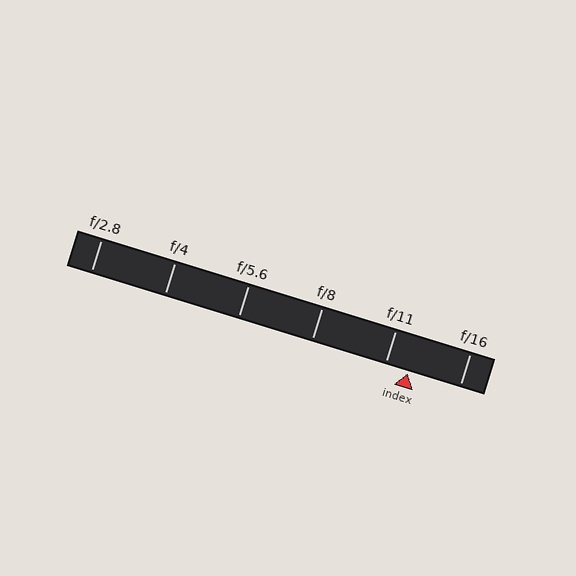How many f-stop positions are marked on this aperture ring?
There are 6 f-stop positions marked.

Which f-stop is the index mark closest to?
The index mark is closest to f/11.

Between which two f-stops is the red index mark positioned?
The index mark is between f/11 and f/16.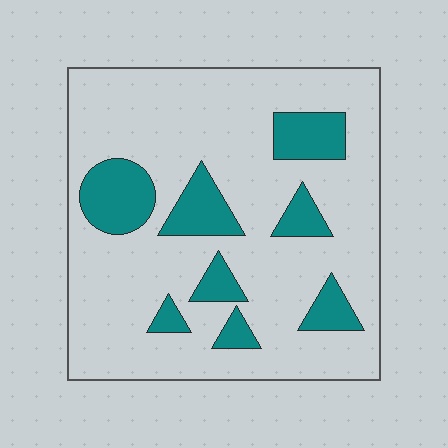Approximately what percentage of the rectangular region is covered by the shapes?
Approximately 20%.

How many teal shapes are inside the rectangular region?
8.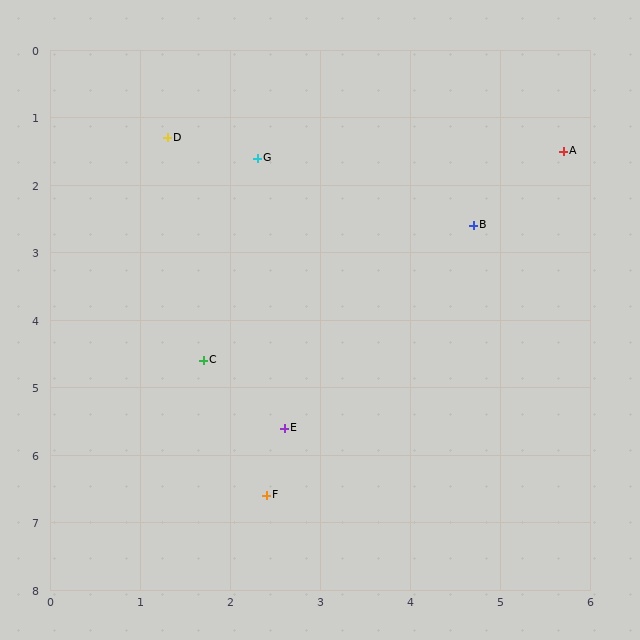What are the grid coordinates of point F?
Point F is at approximately (2.4, 6.6).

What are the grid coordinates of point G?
Point G is at approximately (2.3, 1.6).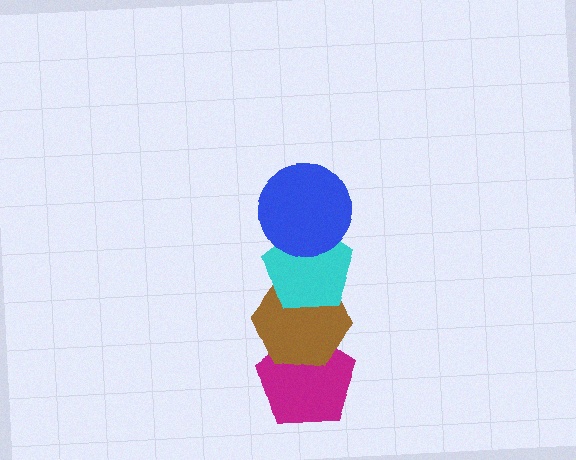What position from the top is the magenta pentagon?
The magenta pentagon is 4th from the top.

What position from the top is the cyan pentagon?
The cyan pentagon is 2nd from the top.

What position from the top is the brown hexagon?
The brown hexagon is 3rd from the top.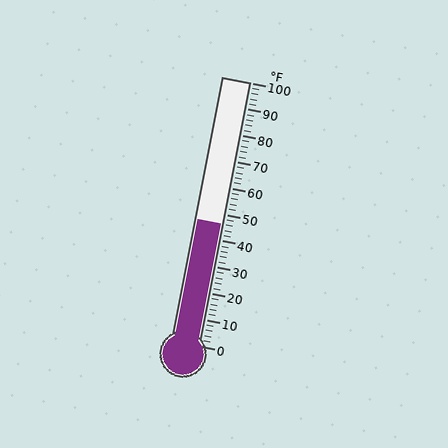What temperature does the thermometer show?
The thermometer shows approximately 46°F.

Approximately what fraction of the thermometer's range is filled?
The thermometer is filled to approximately 45% of its range.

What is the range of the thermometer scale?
The thermometer scale ranges from 0°F to 100°F.